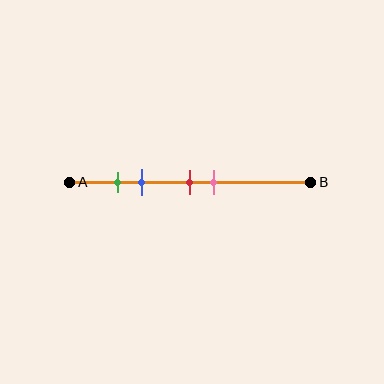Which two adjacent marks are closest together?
The green and blue marks are the closest adjacent pair.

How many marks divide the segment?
There are 4 marks dividing the segment.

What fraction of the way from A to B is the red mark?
The red mark is approximately 50% (0.5) of the way from A to B.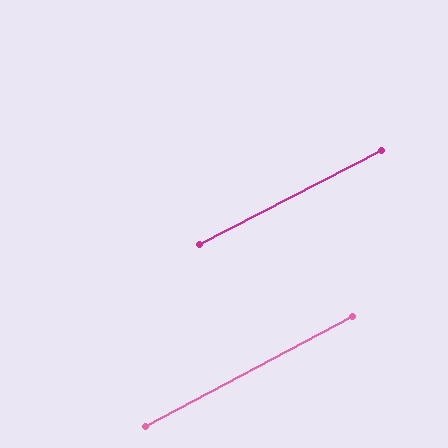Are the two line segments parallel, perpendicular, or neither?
Parallel — their directions differ by only 0.7°.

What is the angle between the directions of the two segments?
Approximately 1 degree.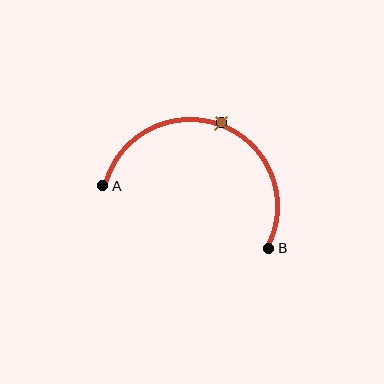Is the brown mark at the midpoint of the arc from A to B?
Yes. The brown mark lies on the arc at equal arc-length from both A and B — it is the arc midpoint.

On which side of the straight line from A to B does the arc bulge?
The arc bulges above the straight line connecting A and B.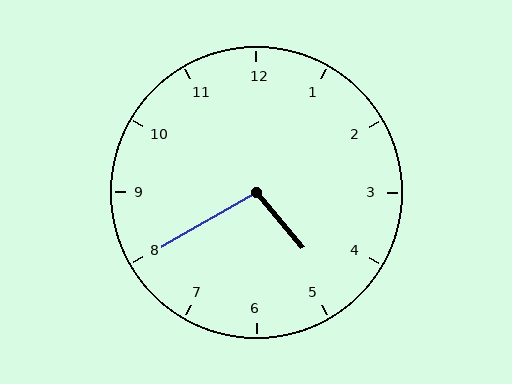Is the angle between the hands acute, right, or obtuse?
It is obtuse.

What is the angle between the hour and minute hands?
Approximately 100 degrees.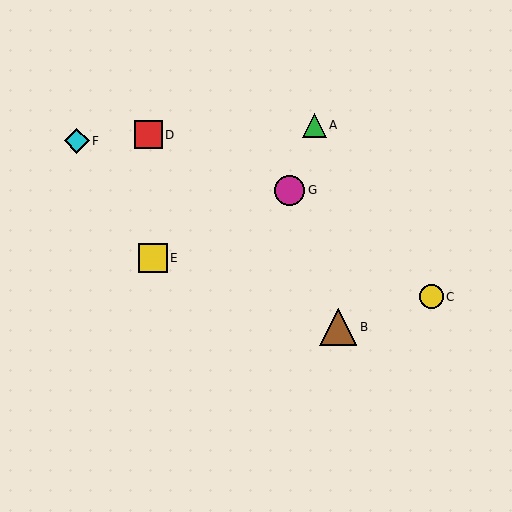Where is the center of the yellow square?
The center of the yellow square is at (153, 258).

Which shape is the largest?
The brown triangle (labeled B) is the largest.